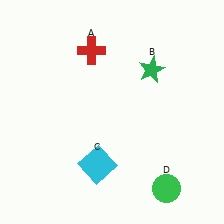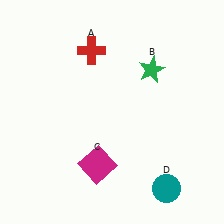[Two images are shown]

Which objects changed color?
C changed from cyan to magenta. D changed from green to teal.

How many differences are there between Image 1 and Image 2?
There are 2 differences between the two images.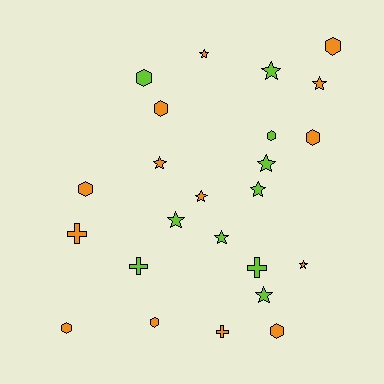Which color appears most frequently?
Orange, with 14 objects.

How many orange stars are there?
There are 5 orange stars.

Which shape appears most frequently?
Star, with 11 objects.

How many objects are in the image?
There are 24 objects.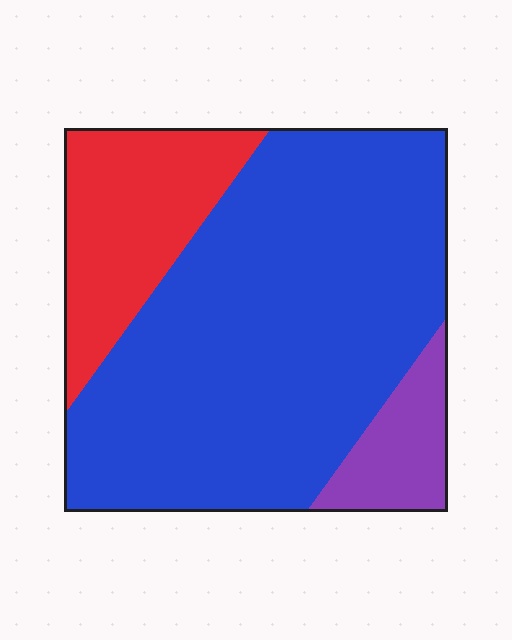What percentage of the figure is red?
Red covers around 20% of the figure.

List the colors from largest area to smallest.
From largest to smallest: blue, red, purple.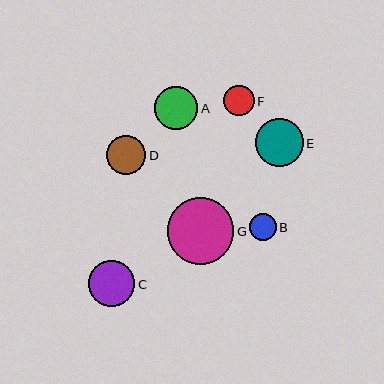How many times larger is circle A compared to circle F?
Circle A is approximately 1.4 times the size of circle F.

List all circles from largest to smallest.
From largest to smallest: G, E, C, A, D, F, B.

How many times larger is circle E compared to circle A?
Circle E is approximately 1.1 times the size of circle A.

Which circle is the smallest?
Circle B is the smallest with a size of approximately 27 pixels.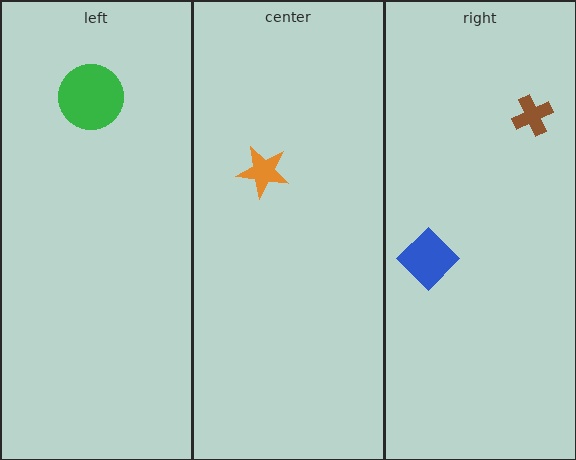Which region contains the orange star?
The center region.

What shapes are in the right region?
The brown cross, the blue diamond.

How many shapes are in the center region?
1.